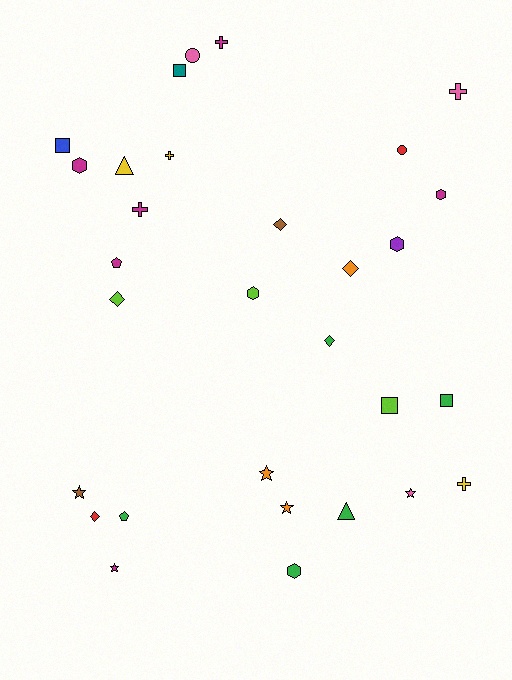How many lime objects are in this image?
There are 3 lime objects.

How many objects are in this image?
There are 30 objects.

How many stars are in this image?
There are 5 stars.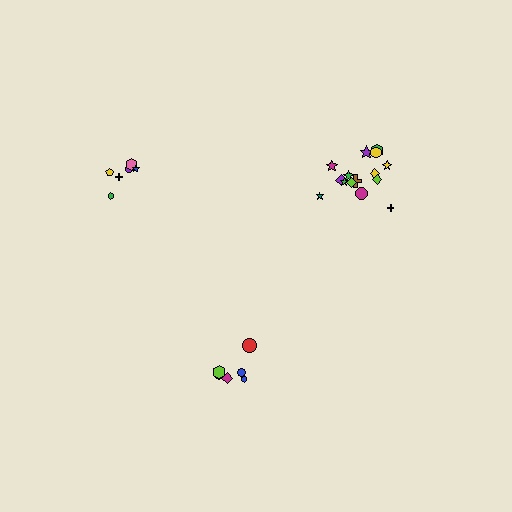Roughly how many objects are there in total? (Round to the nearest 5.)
Roughly 25 objects in total.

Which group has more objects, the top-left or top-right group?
The top-right group.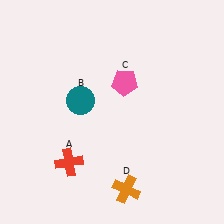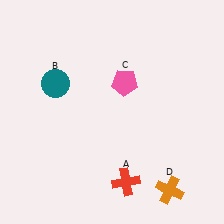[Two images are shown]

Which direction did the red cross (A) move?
The red cross (A) moved right.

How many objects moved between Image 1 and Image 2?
3 objects moved between the two images.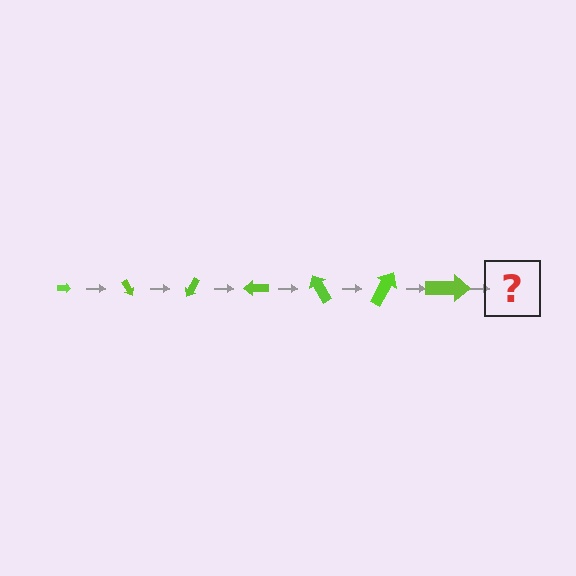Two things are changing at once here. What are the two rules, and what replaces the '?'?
The two rules are that the arrow grows larger each step and it rotates 60 degrees each step. The '?' should be an arrow, larger than the previous one and rotated 420 degrees from the start.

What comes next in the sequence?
The next element should be an arrow, larger than the previous one and rotated 420 degrees from the start.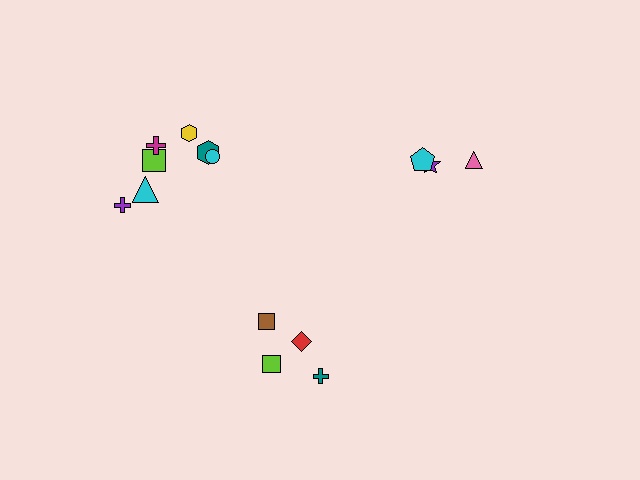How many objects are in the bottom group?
There are 4 objects.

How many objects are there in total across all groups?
There are 14 objects.